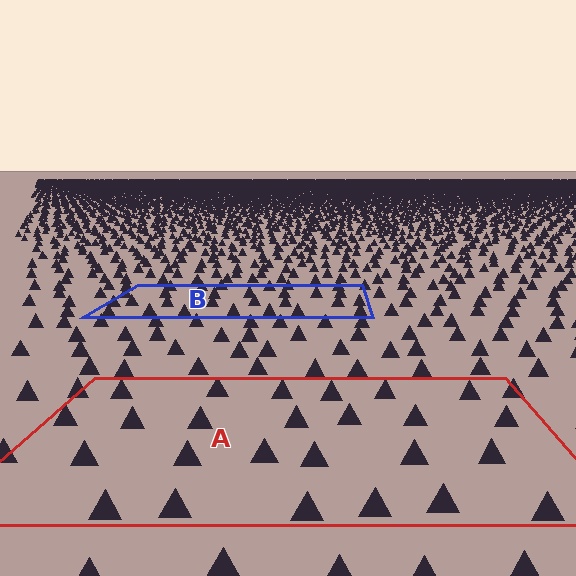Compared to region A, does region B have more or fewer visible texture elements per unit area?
Region B has more texture elements per unit area — they are packed more densely because it is farther away.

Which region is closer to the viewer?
Region A is closer. The texture elements there are larger and more spread out.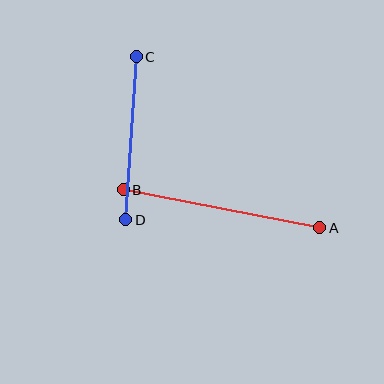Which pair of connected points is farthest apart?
Points A and B are farthest apart.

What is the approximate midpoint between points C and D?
The midpoint is at approximately (131, 138) pixels.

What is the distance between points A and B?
The distance is approximately 200 pixels.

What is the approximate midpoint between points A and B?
The midpoint is at approximately (221, 209) pixels.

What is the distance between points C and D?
The distance is approximately 163 pixels.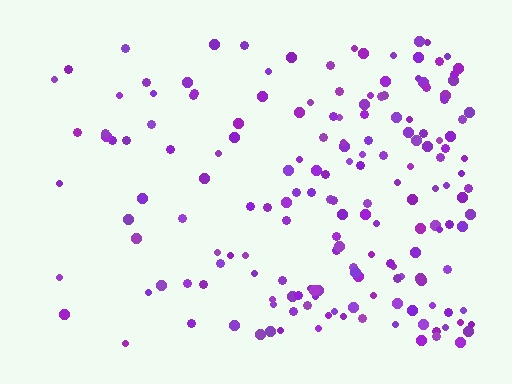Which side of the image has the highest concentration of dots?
The right.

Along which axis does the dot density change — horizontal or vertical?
Horizontal.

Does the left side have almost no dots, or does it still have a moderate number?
Still a moderate number, just noticeably fewer than the right.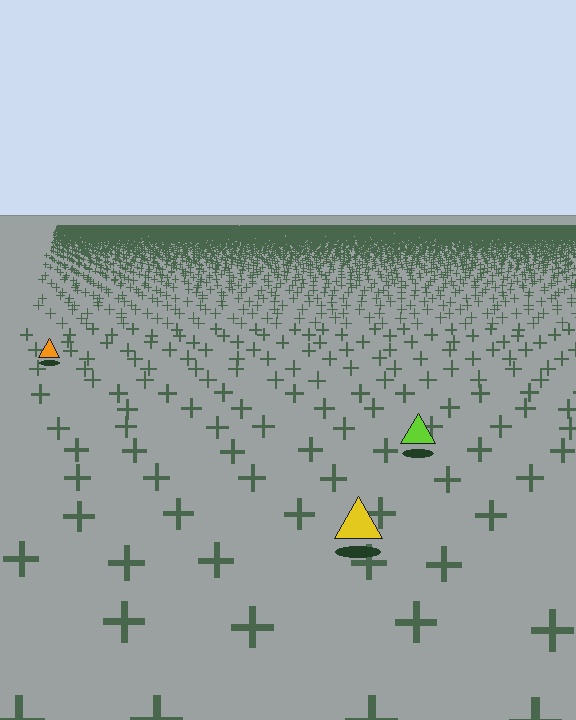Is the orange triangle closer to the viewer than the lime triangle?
No. The lime triangle is closer — you can tell from the texture gradient: the ground texture is coarser near it.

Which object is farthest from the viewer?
The orange triangle is farthest from the viewer. It appears smaller and the ground texture around it is denser.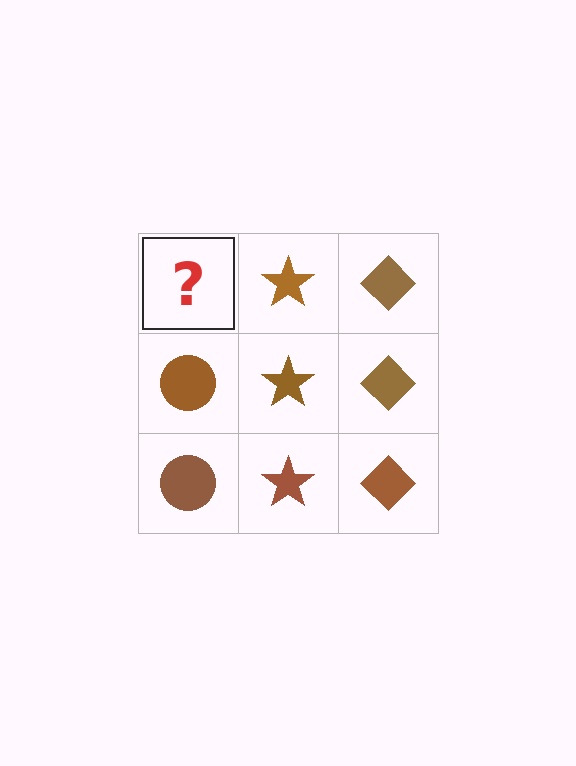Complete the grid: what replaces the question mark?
The question mark should be replaced with a brown circle.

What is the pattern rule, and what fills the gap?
The rule is that each column has a consistent shape. The gap should be filled with a brown circle.